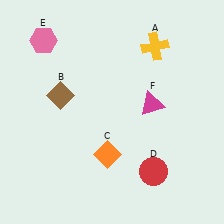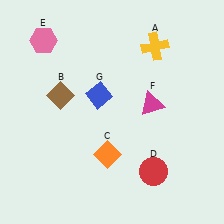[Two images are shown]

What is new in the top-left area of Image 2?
A blue diamond (G) was added in the top-left area of Image 2.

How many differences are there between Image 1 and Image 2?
There is 1 difference between the two images.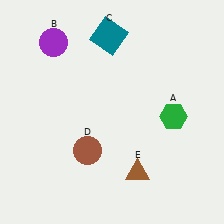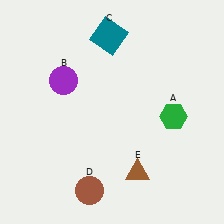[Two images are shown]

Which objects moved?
The objects that moved are: the purple circle (B), the brown circle (D).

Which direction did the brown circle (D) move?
The brown circle (D) moved down.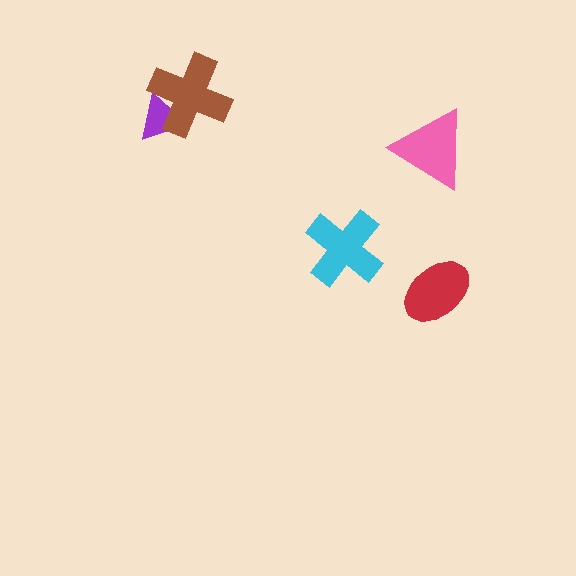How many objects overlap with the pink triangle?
0 objects overlap with the pink triangle.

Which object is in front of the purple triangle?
The brown cross is in front of the purple triangle.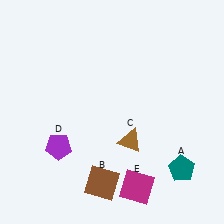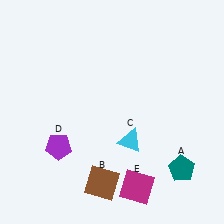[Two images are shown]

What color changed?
The triangle (C) changed from brown in Image 1 to cyan in Image 2.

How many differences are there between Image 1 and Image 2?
There is 1 difference between the two images.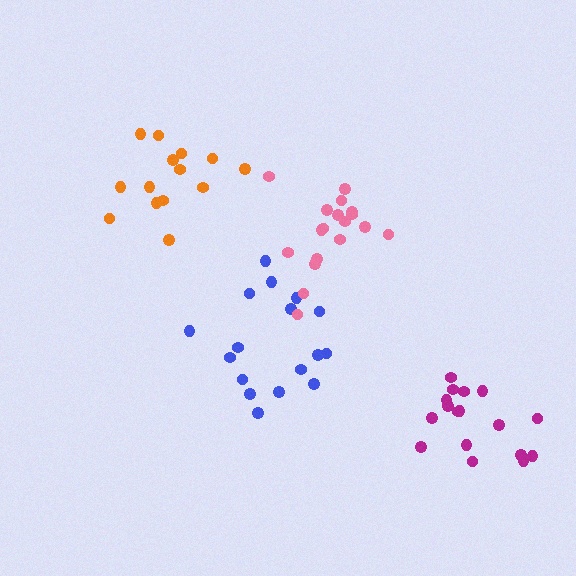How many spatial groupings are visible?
There are 4 spatial groupings.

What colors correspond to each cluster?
The clusters are colored: magenta, blue, pink, orange.